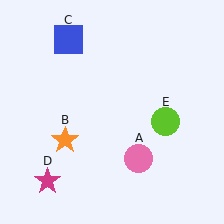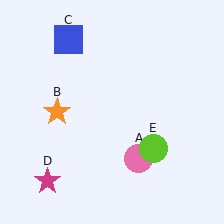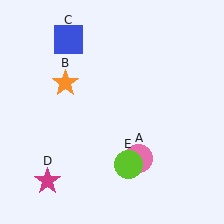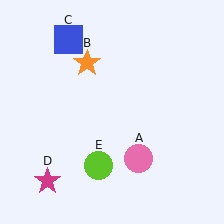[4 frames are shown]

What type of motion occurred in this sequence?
The orange star (object B), lime circle (object E) rotated clockwise around the center of the scene.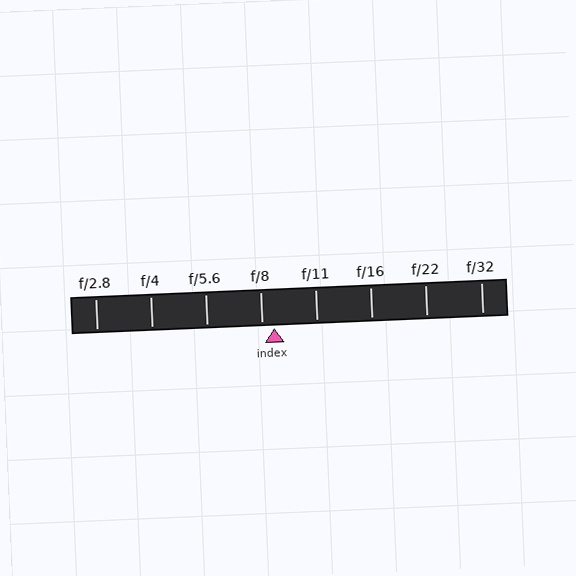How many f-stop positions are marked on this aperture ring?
There are 8 f-stop positions marked.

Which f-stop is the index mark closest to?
The index mark is closest to f/8.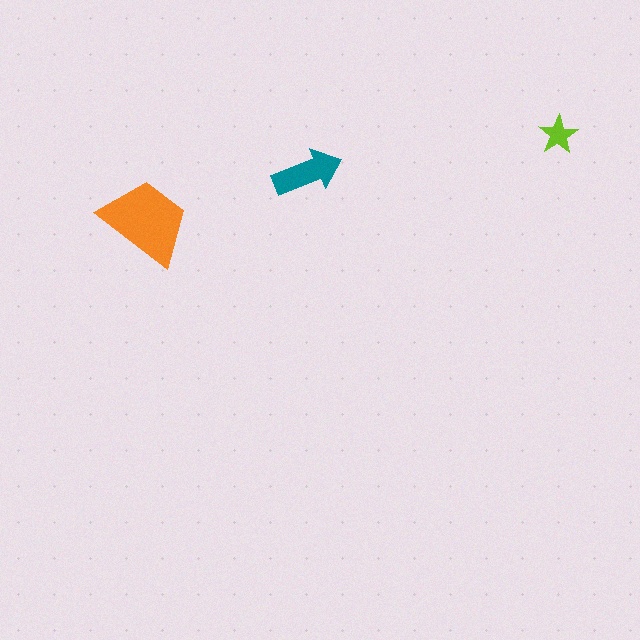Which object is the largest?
The orange trapezoid.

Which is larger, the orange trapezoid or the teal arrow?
The orange trapezoid.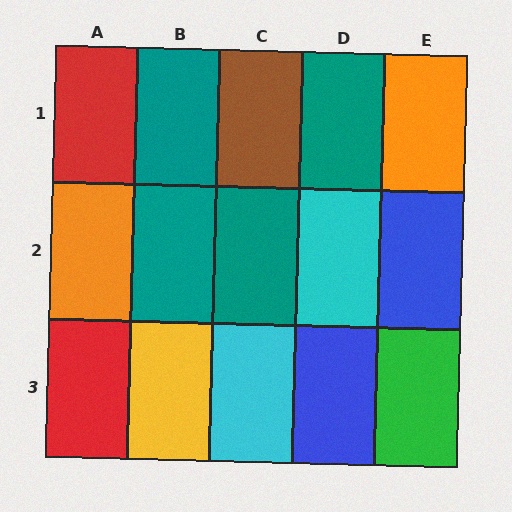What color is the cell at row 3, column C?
Cyan.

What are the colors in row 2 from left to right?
Orange, teal, teal, cyan, blue.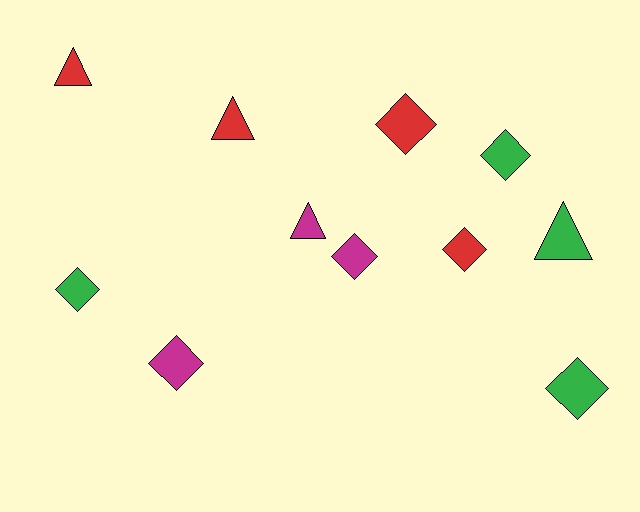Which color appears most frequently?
Green, with 4 objects.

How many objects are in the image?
There are 11 objects.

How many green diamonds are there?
There are 3 green diamonds.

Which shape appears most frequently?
Diamond, with 7 objects.